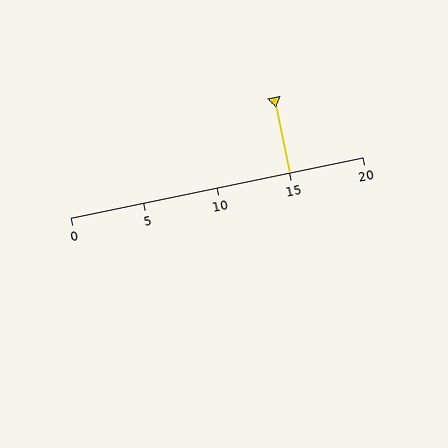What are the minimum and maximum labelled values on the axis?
The axis runs from 0 to 20.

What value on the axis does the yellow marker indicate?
The marker indicates approximately 15.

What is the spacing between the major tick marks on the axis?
The major ticks are spaced 5 apart.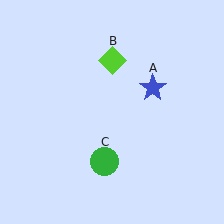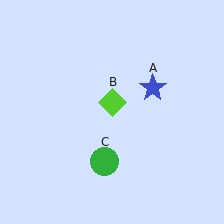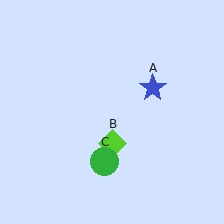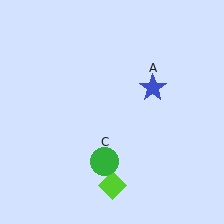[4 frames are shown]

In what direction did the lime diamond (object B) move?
The lime diamond (object B) moved down.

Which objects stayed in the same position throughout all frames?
Blue star (object A) and green circle (object C) remained stationary.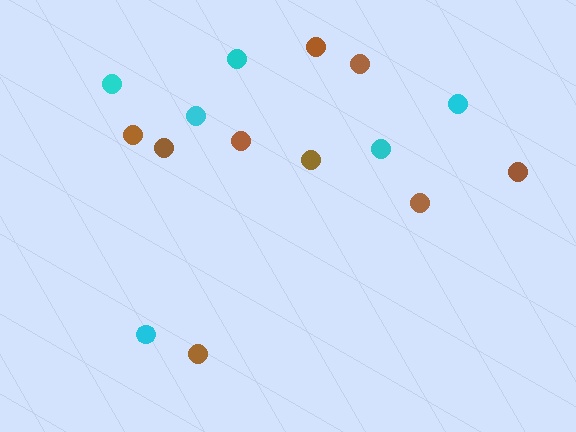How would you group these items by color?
There are 2 groups: one group of brown circles (9) and one group of cyan circles (6).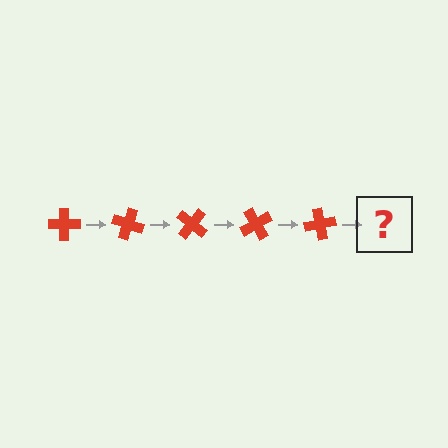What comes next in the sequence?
The next element should be a red cross rotated 100 degrees.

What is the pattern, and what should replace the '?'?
The pattern is that the cross rotates 20 degrees each step. The '?' should be a red cross rotated 100 degrees.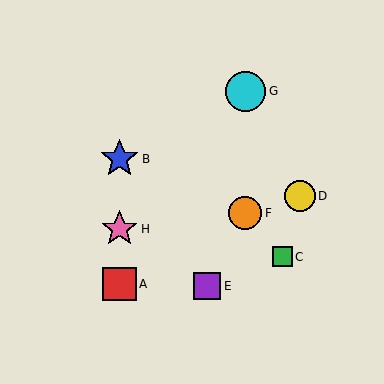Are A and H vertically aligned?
Yes, both are at x≈119.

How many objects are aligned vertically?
3 objects (A, B, H) are aligned vertically.